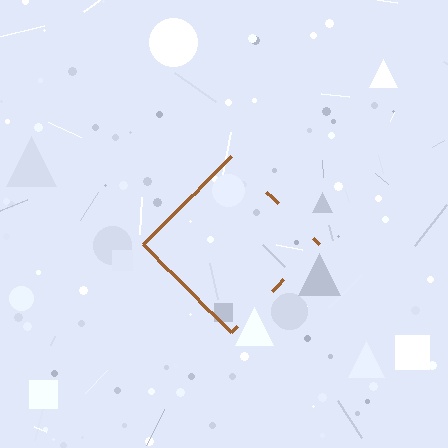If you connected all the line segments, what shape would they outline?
They would outline a diamond.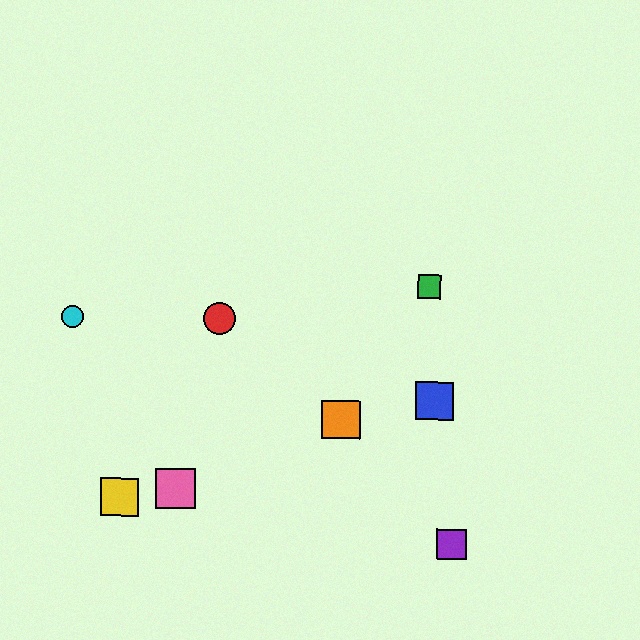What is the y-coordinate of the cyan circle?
The cyan circle is at y≈317.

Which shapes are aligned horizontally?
The red circle, the cyan circle are aligned horizontally.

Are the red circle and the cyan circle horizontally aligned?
Yes, both are at y≈318.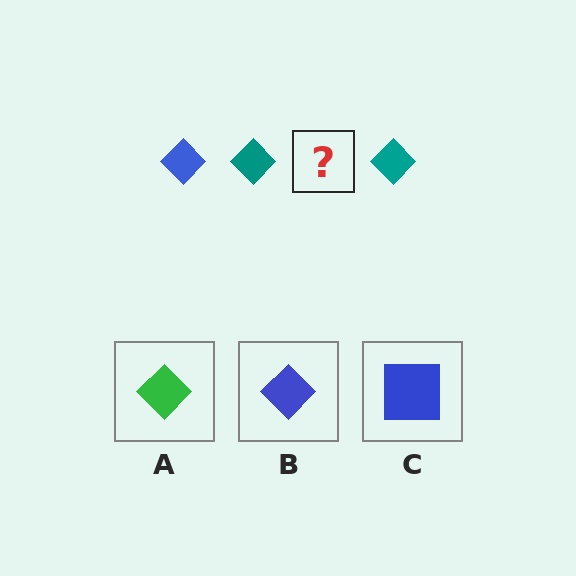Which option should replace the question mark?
Option B.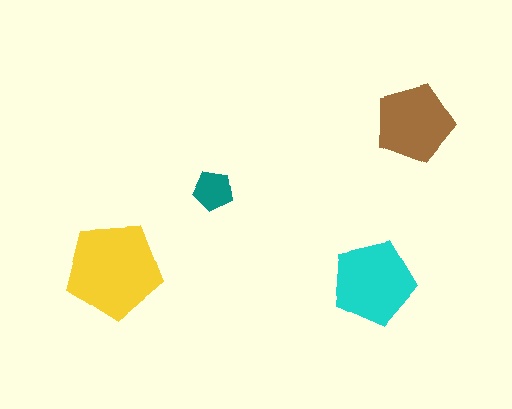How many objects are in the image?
There are 4 objects in the image.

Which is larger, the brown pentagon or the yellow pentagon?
The yellow one.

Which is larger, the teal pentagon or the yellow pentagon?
The yellow one.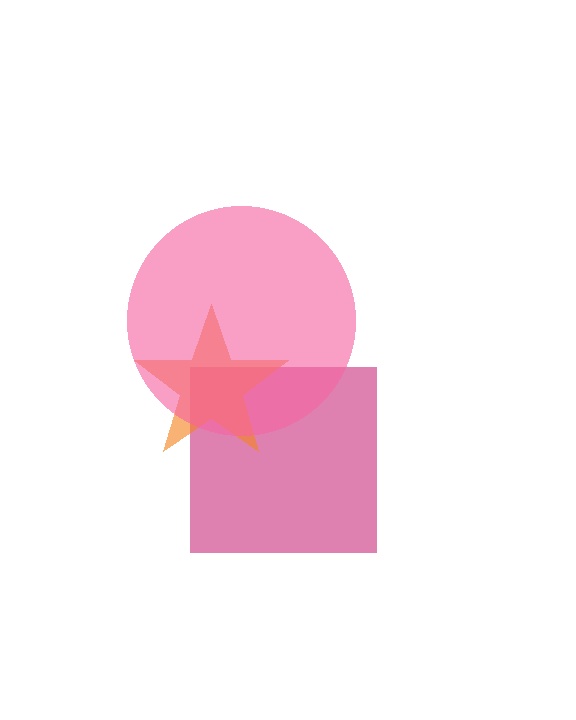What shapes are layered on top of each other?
The layered shapes are: a magenta square, an orange star, a pink circle.